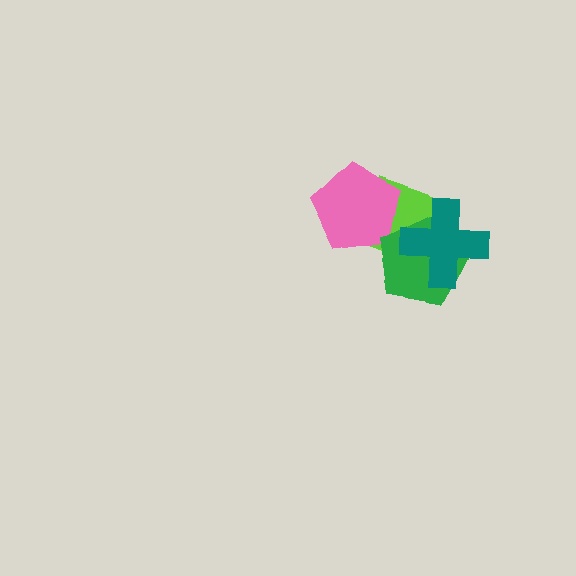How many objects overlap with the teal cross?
2 objects overlap with the teal cross.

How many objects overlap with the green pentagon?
2 objects overlap with the green pentagon.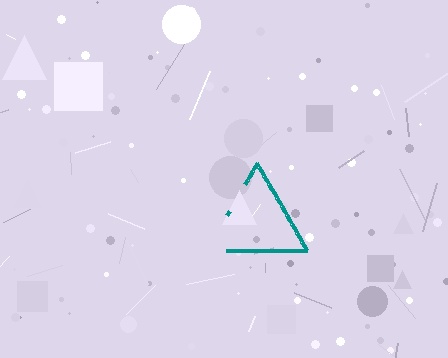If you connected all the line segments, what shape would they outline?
They would outline a triangle.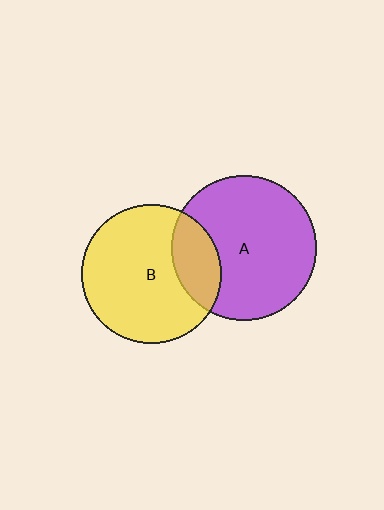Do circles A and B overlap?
Yes.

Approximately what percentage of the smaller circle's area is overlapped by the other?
Approximately 20%.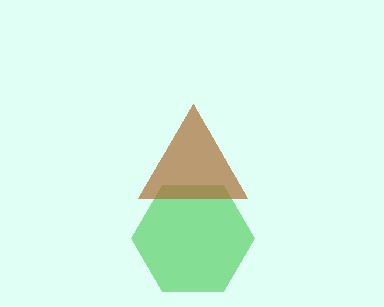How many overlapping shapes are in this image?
There are 2 overlapping shapes in the image.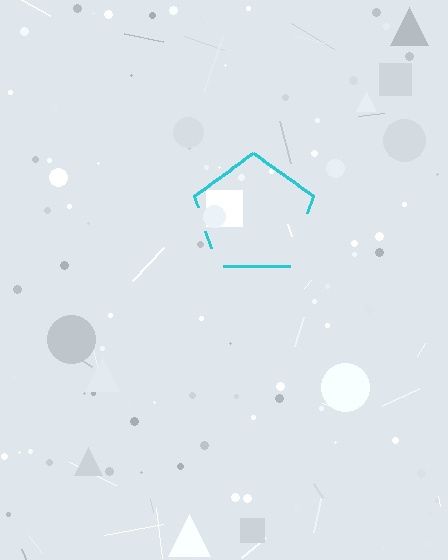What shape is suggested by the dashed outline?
The dashed outline suggests a pentagon.